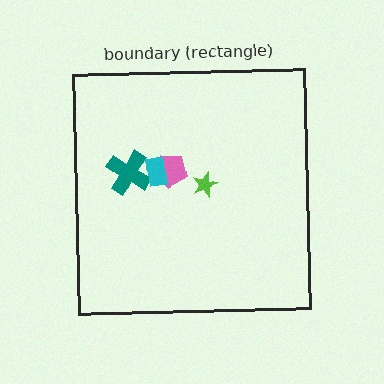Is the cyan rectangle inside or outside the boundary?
Inside.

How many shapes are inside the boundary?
4 inside, 0 outside.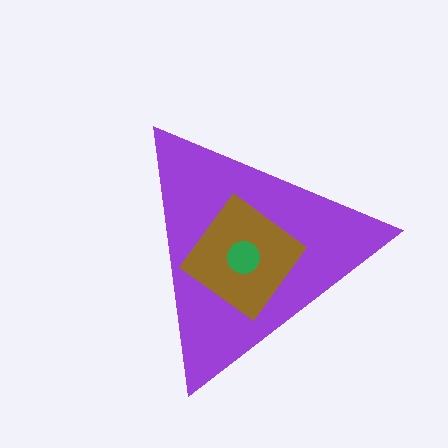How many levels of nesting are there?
3.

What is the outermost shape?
The purple triangle.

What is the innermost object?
The green circle.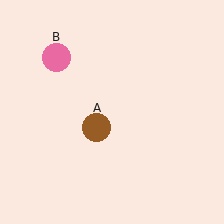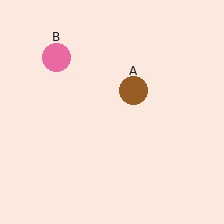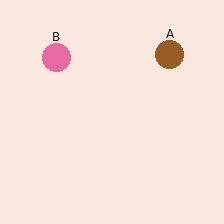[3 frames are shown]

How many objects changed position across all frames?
1 object changed position: brown circle (object A).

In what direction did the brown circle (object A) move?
The brown circle (object A) moved up and to the right.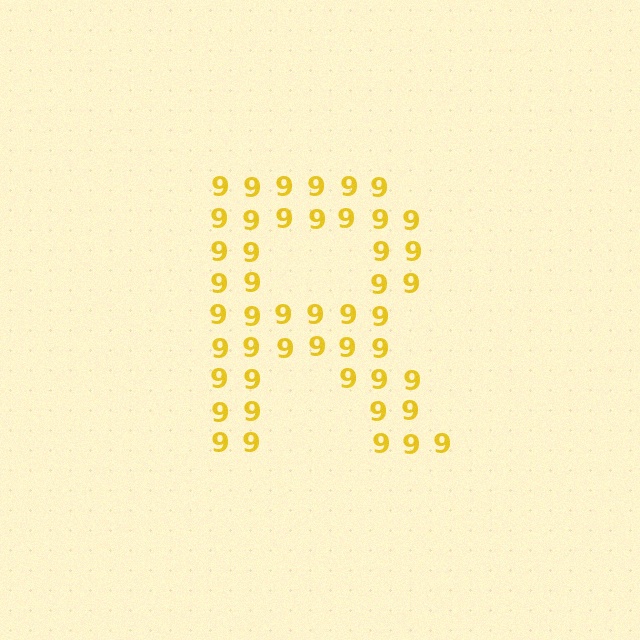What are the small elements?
The small elements are digit 9's.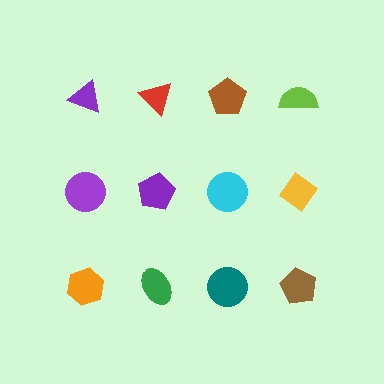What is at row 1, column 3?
A brown pentagon.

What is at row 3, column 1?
An orange hexagon.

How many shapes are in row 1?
4 shapes.